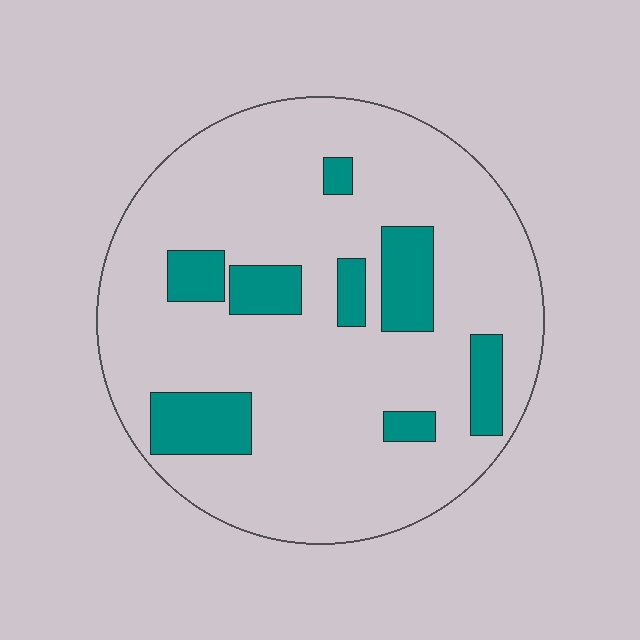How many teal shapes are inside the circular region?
8.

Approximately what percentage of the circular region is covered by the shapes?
Approximately 15%.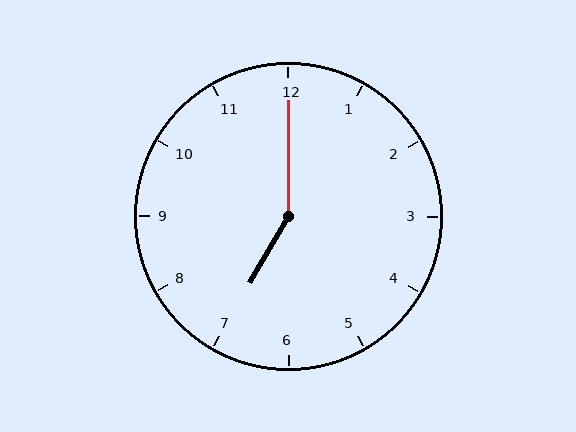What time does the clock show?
7:00.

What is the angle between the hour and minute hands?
Approximately 150 degrees.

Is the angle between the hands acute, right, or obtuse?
It is obtuse.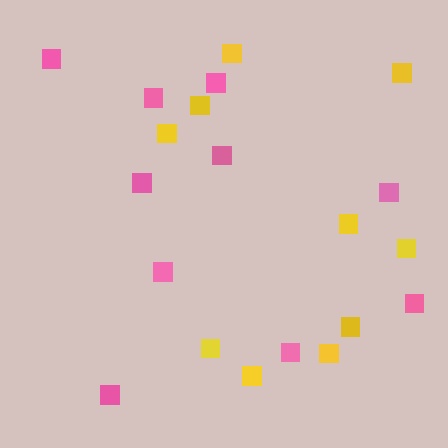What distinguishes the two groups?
There are 2 groups: one group of yellow squares (10) and one group of pink squares (10).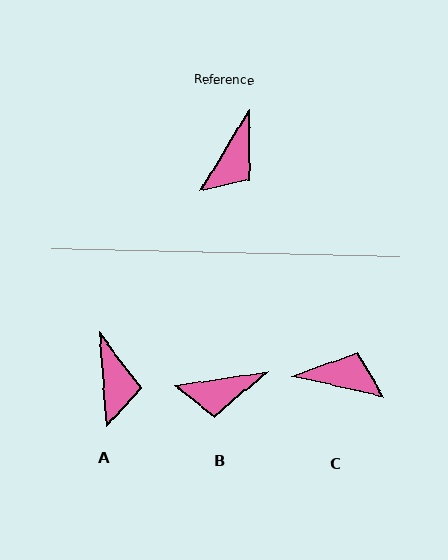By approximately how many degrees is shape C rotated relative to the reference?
Approximately 109 degrees counter-clockwise.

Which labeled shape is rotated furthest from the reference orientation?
C, about 109 degrees away.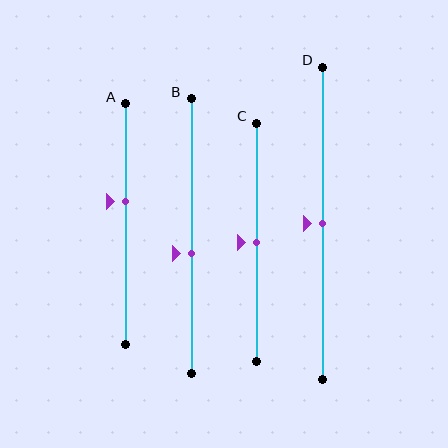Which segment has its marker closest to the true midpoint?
Segment C has its marker closest to the true midpoint.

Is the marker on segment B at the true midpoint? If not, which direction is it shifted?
No, the marker on segment B is shifted downward by about 6% of the segment length.